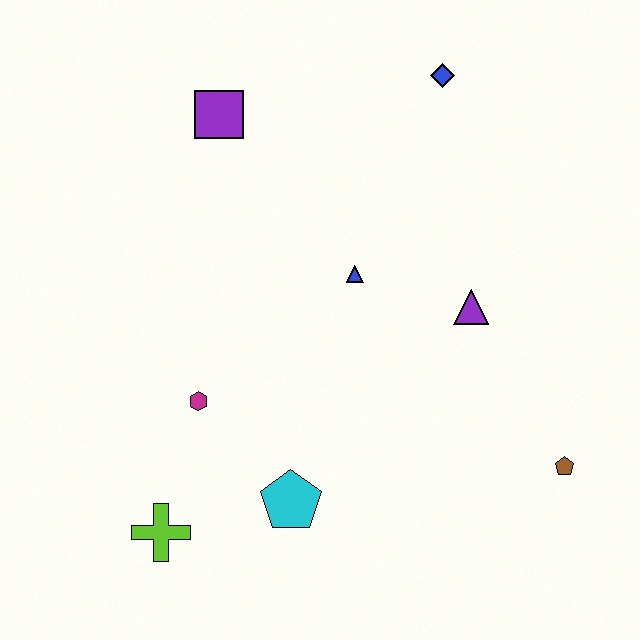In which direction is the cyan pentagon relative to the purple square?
The cyan pentagon is below the purple square.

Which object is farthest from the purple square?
The brown pentagon is farthest from the purple square.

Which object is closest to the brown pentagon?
The purple triangle is closest to the brown pentagon.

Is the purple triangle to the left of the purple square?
No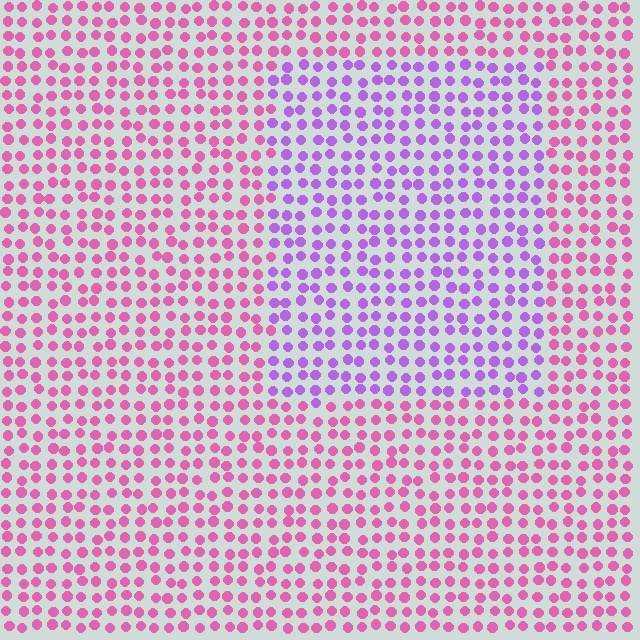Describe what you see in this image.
The image is filled with small pink elements in a uniform arrangement. A rectangle-shaped region is visible where the elements are tinted to a slightly different hue, forming a subtle color boundary.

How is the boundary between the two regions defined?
The boundary is defined purely by a slight shift in hue (about 45 degrees). Spacing, size, and orientation are identical on both sides.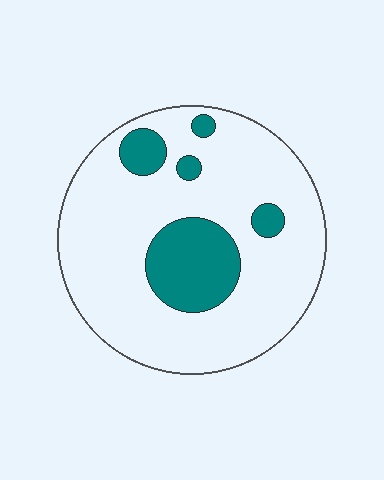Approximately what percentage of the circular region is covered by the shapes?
Approximately 20%.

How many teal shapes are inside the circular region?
5.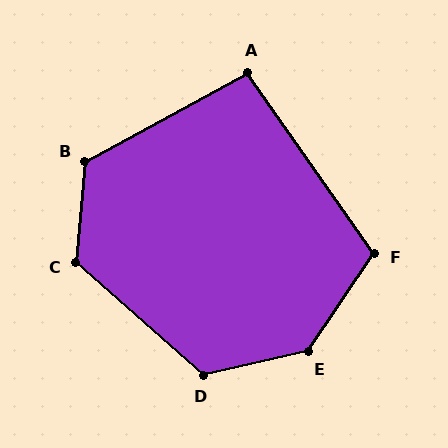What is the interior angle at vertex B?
Approximately 123 degrees (obtuse).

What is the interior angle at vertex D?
Approximately 126 degrees (obtuse).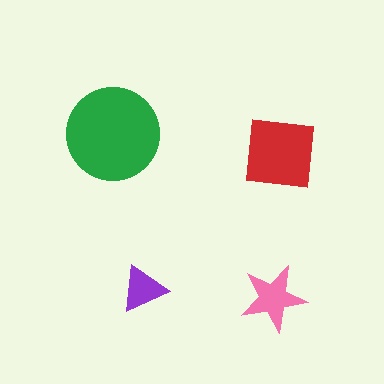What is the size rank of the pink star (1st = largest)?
3rd.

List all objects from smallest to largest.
The purple triangle, the pink star, the red square, the green circle.